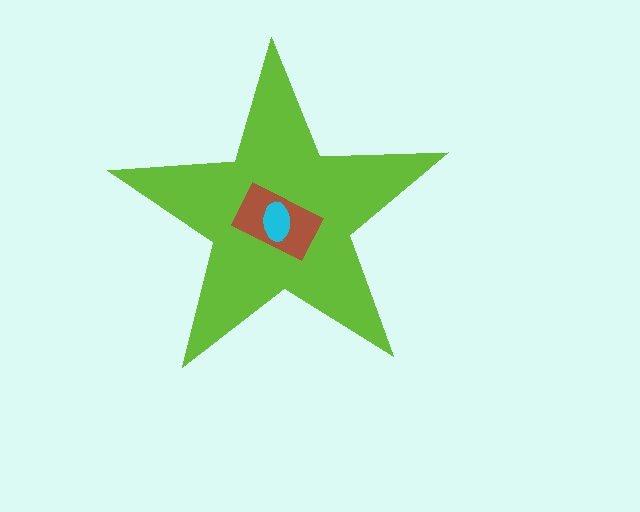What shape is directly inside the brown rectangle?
The cyan ellipse.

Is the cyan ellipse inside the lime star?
Yes.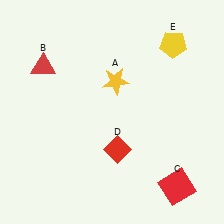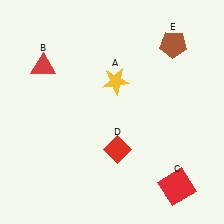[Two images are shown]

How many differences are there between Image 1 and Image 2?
There is 1 difference between the two images.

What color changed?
The pentagon (E) changed from yellow in Image 1 to brown in Image 2.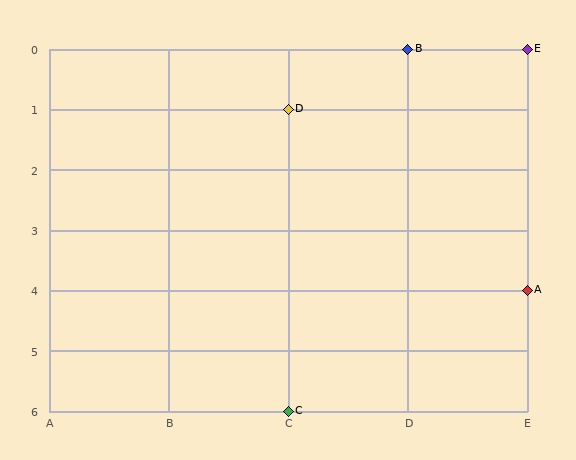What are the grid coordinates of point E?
Point E is at grid coordinates (E, 0).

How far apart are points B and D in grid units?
Points B and D are 1 column and 1 row apart (about 1.4 grid units diagonally).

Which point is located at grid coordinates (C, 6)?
Point C is at (C, 6).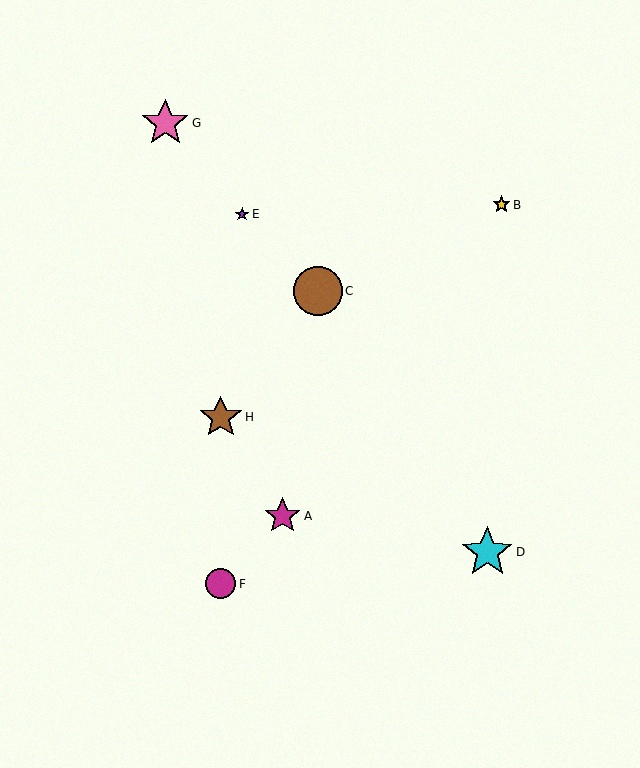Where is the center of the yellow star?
The center of the yellow star is at (502, 205).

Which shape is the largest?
The cyan star (labeled D) is the largest.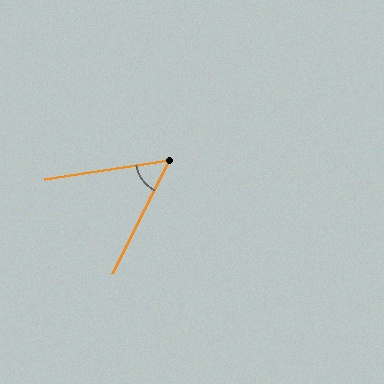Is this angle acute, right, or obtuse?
It is acute.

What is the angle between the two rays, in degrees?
Approximately 54 degrees.